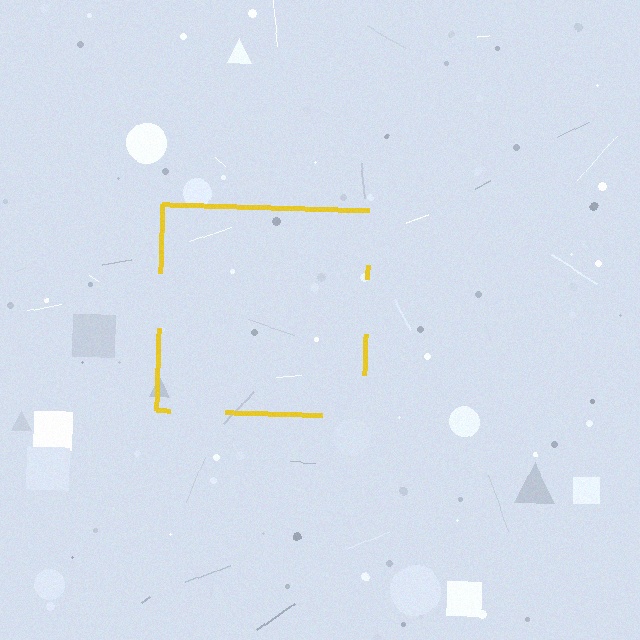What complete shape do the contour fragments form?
The contour fragments form a square.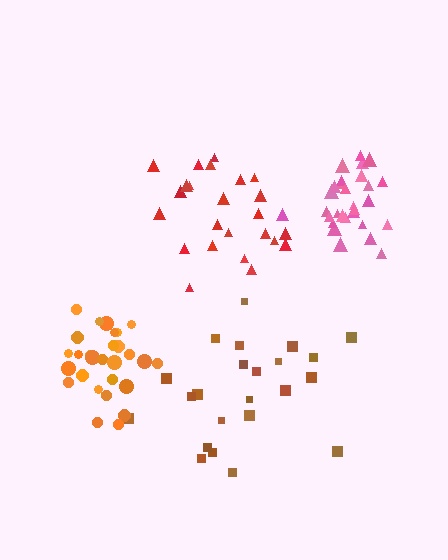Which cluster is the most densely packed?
Pink.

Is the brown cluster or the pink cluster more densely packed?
Pink.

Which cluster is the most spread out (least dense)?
Brown.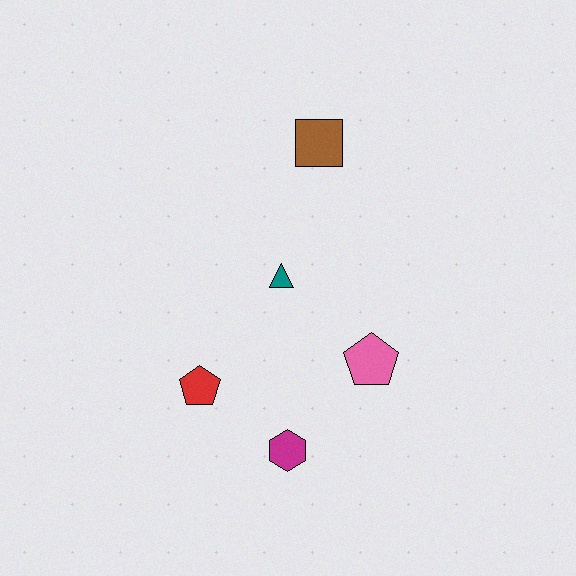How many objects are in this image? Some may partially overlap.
There are 5 objects.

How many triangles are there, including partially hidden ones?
There is 1 triangle.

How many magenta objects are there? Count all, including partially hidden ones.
There is 1 magenta object.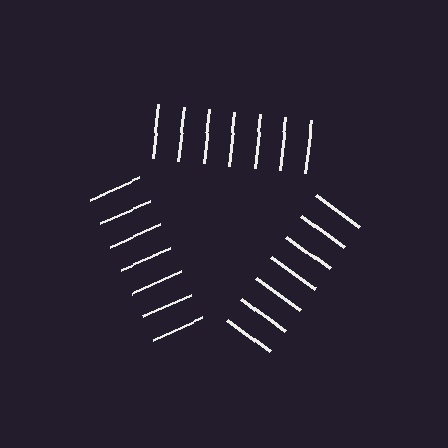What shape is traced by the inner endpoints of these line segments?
An illusory triangle — the line segments terminate on its edges but no continuous stroke is drawn.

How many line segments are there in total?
21 — 7 along each of the 3 edges.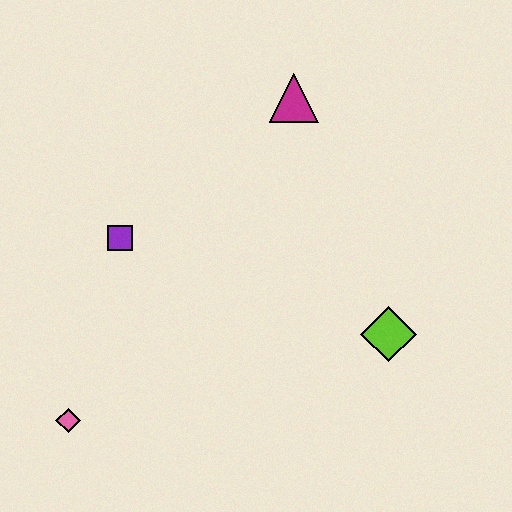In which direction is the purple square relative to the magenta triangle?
The purple square is to the left of the magenta triangle.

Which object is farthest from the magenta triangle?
The pink diamond is farthest from the magenta triangle.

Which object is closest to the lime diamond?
The magenta triangle is closest to the lime diamond.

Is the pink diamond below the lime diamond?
Yes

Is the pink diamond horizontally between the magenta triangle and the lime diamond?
No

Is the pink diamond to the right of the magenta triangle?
No